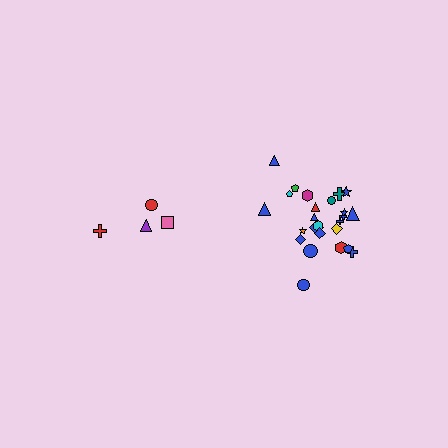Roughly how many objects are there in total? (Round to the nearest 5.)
Roughly 30 objects in total.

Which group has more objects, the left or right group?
The right group.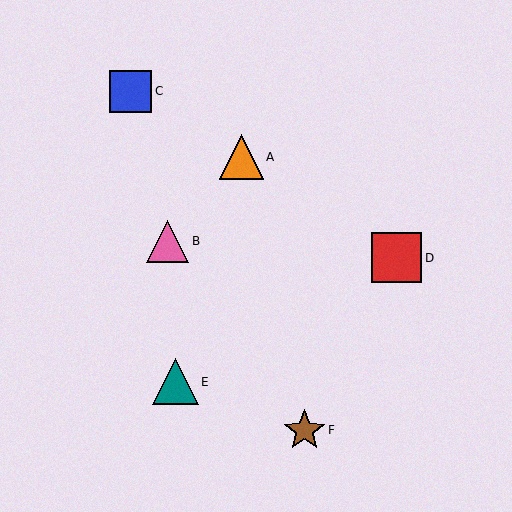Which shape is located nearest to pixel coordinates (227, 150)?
The orange triangle (labeled A) at (241, 157) is nearest to that location.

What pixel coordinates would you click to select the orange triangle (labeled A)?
Click at (241, 157) to select the orange triangle A.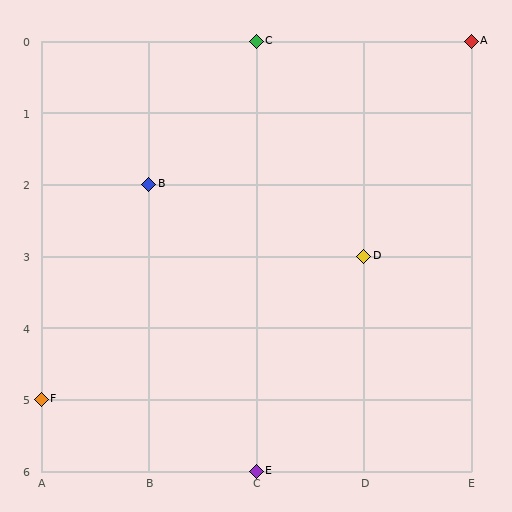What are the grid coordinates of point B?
Point B is at grid coordinates (B, 2).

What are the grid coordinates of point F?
Point F is at grid coordinates (A, 5).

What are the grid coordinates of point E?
Point E is at grid coordinates (C, 6).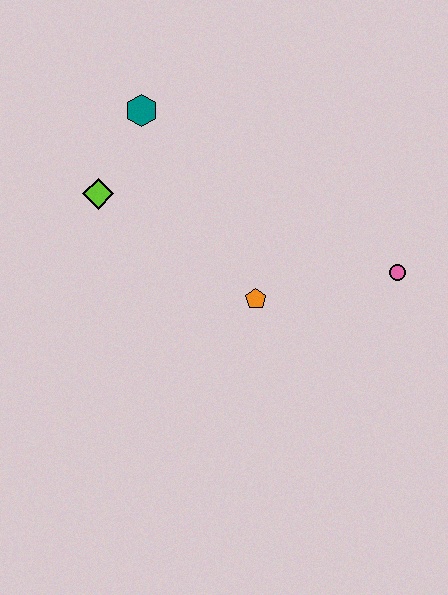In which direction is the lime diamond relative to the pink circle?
The lime diamond is to the left of the pink circle.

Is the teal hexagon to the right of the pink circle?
No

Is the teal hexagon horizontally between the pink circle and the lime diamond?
Yes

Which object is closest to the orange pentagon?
The pink circle is closest to the orange pentagon.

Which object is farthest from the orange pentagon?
The teal hexagon is farthest from the orange pentagon.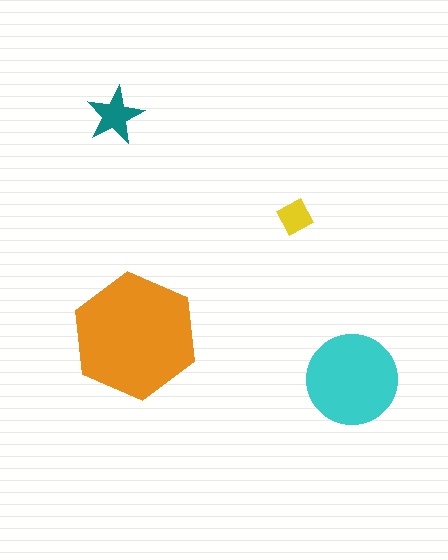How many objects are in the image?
There are 4 objects in the image.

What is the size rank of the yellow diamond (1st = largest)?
4th.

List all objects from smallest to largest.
The yellow diamond, the teal star, the cyan circle, the orange hexagon.